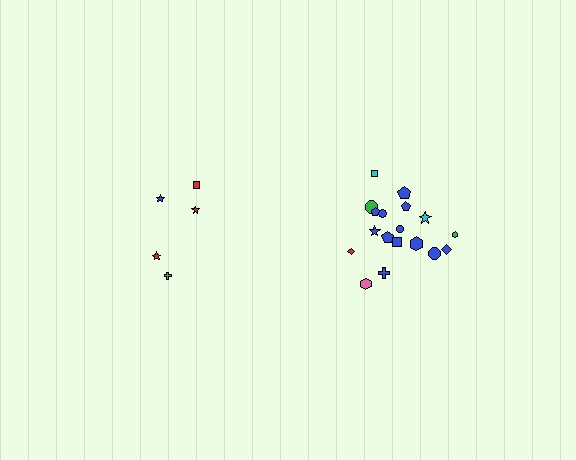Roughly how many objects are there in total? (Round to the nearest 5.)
Roughly 25 objects in total.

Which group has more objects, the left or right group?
The right group.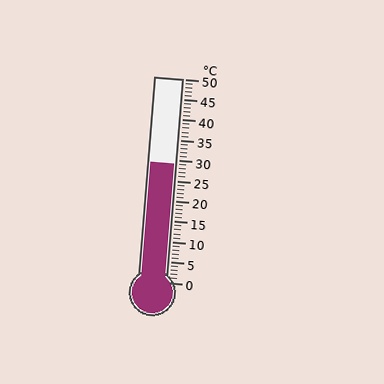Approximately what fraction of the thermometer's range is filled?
The thermometer is filled to approximately 60% of its range.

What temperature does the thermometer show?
The thermometer shows approximately 29°C.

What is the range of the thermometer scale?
The thermometer scale ranges from 0°C to 50°C.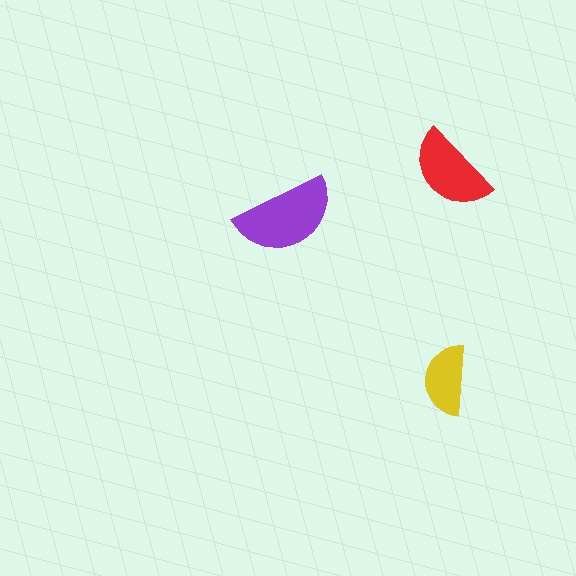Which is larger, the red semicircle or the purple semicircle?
The purple one.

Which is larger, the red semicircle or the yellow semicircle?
The red one.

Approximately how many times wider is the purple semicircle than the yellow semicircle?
About 1.5 times wider.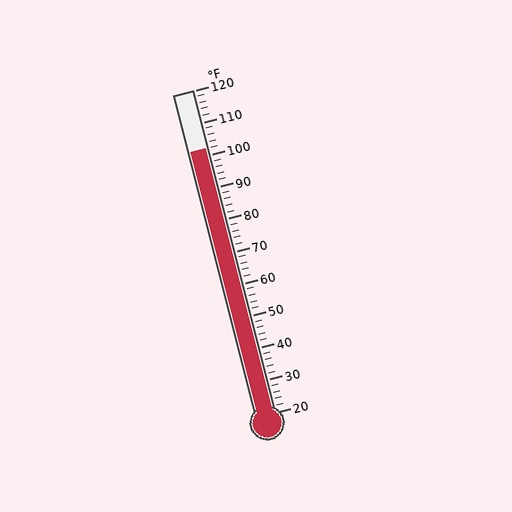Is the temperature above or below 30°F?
The temperature is above 30°F.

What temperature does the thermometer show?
The thermometer shows approximately 102°F.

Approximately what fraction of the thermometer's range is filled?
The thermometer is filled to approximately 80% of its range.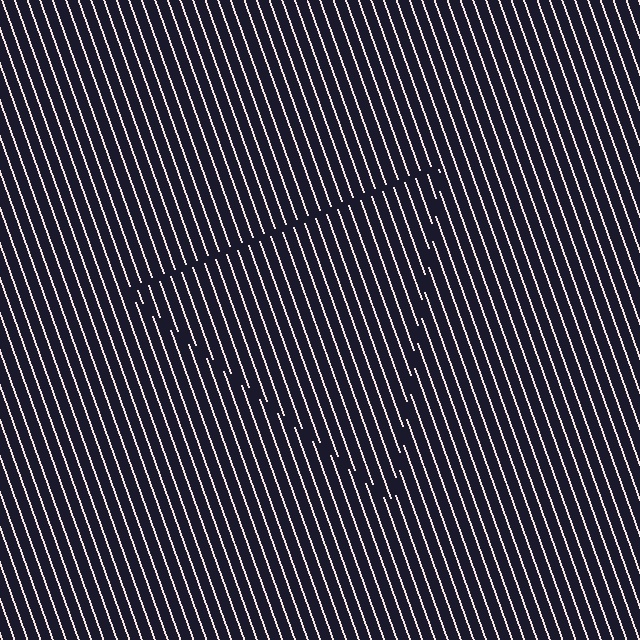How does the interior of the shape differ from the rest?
The interior of the shape contains the same grating, shifted by half a period — the contour is defined by the phase discontinuity where line-ends from the inner and outer gratings abut.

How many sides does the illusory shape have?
3 sides — the line-ends trace a triangle.